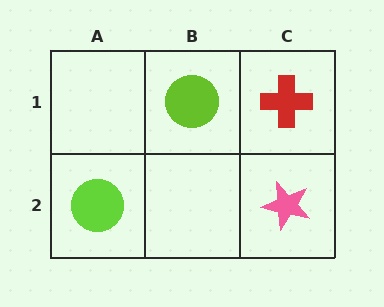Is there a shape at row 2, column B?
No, that cell is empty.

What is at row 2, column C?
A pink star.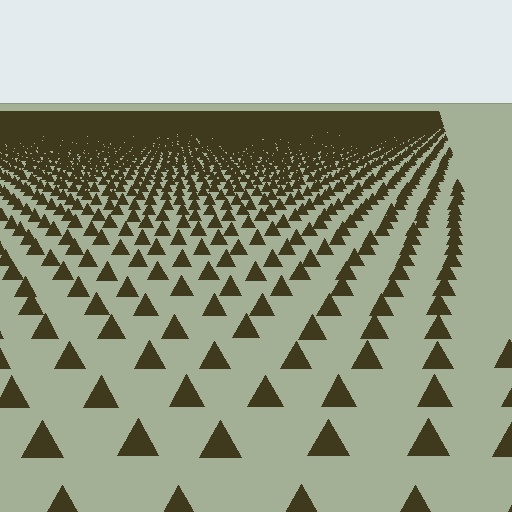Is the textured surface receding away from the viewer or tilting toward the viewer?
The surface is receding away from the viewer. Texture elements get smaller and denser toward the top.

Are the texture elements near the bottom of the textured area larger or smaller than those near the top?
Larger. Near the bottom, elements are closer to the viewer and appear at a bigger on-screen size.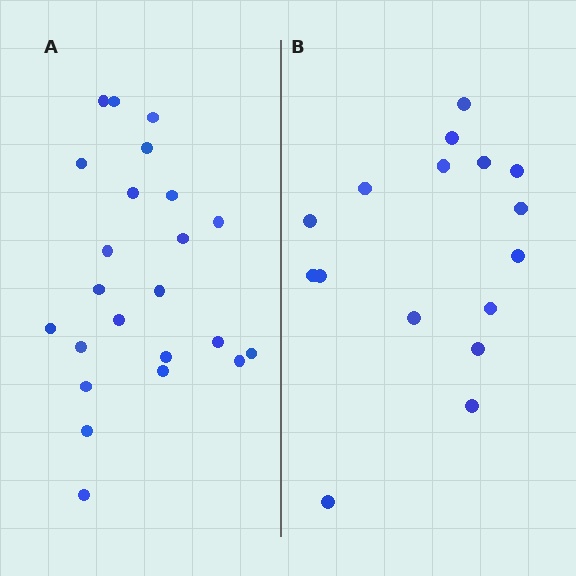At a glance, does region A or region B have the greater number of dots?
Region A (the left region) has more dots.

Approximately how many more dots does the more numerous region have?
Region A has roughly 8 or so more dots than region B.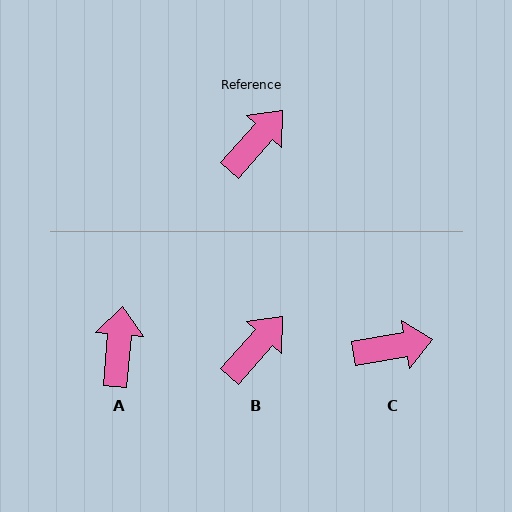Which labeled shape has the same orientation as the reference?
B.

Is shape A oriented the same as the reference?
No, it is off by about 36 degrees.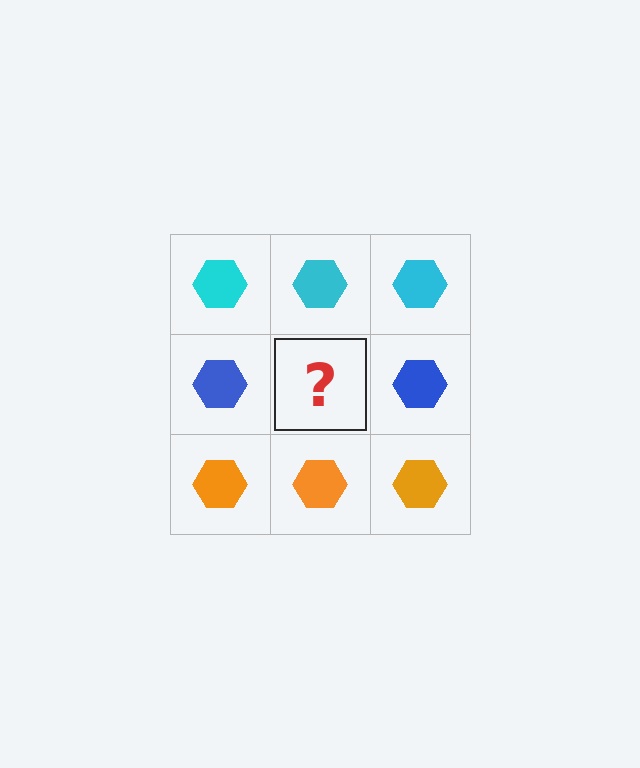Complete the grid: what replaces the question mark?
The question mark should be replaced with a blue hexagon.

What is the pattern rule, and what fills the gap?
The rule is that each row has a consistent color. The gap should be filled with a blue hexagon.